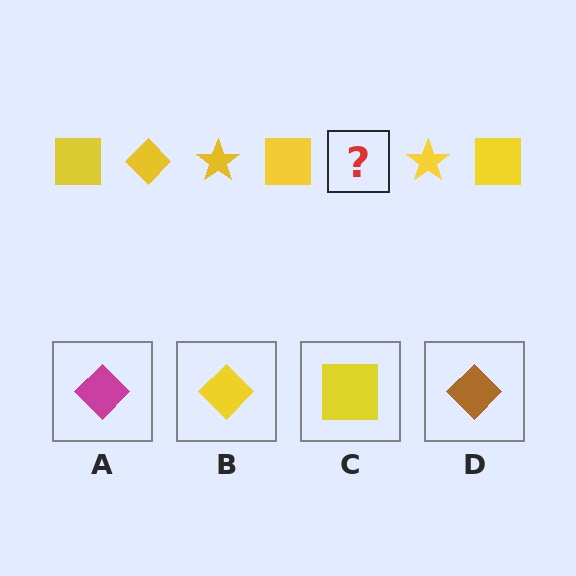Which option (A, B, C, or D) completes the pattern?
B.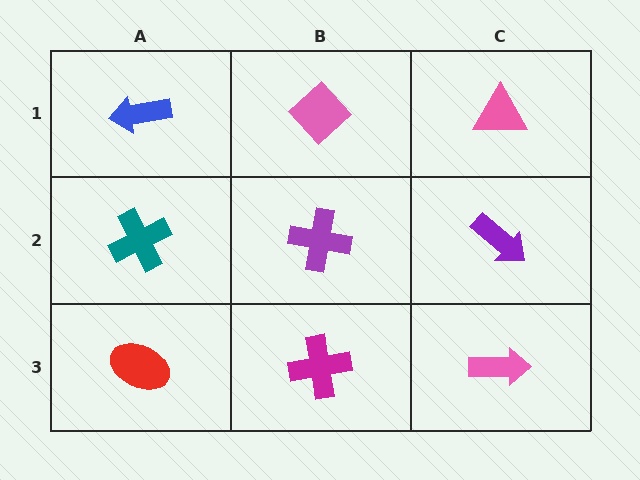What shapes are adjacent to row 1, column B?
A purple cross (row 2, column B), a blue arrow (row 1, column A), a pink triangle (row 1, column C).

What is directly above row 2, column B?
A pink diamond.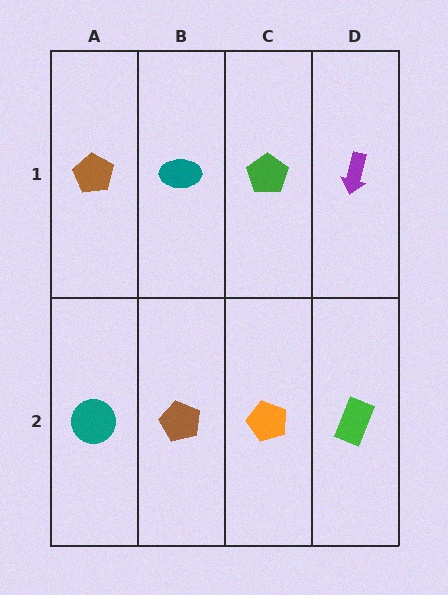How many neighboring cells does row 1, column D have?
2.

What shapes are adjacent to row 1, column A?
A teal circle (row 2, column A), a teal ellipse (row 1, column B).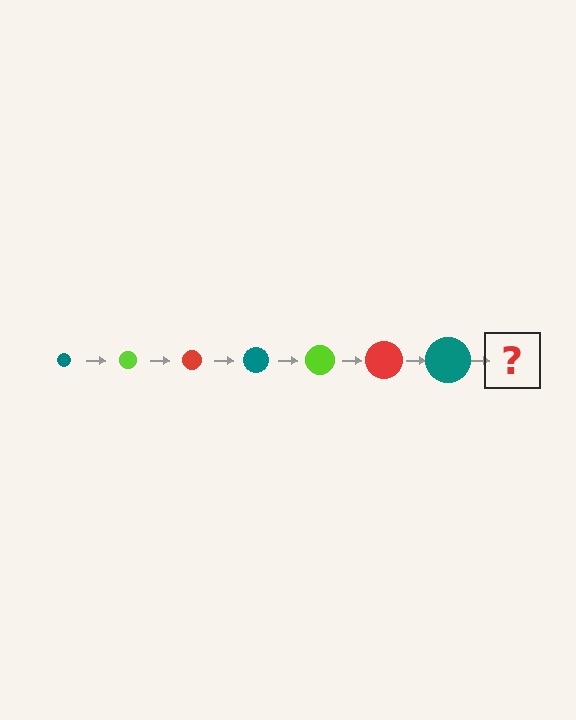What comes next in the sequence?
The next element should be a lime circle, larger than the previous one.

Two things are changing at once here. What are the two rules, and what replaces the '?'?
The two rules are that the circle grows larger each step and the color cycles through teal, lime, and red. The '?' should be a lime circle, larger than the previous one.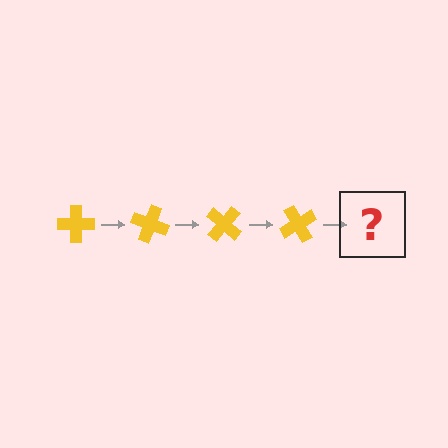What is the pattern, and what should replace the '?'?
The pattern is that the cross rotates 20 degrees each step. The '?' should be a yellow cross rotated 80 degrees.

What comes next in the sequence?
The next element should be a yellow cross rotated 80 degrees.